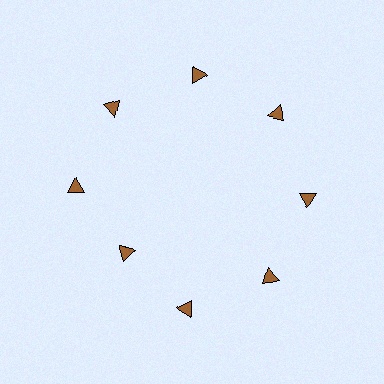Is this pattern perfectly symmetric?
No. The 8 brown triangles are arranged in a ring, but one element near the 8 o'clock position is pulled inward toward the center, breaking the 8-fold rotational symmetry.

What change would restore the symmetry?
The symmetry would be restored by moving it outward, back onto the ring so that all 8 triangles sit at equal angles and equal distance from the center.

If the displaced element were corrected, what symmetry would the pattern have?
It would have 8-fold rotational symmetry — the pattern would map onto itself every 45 degrees.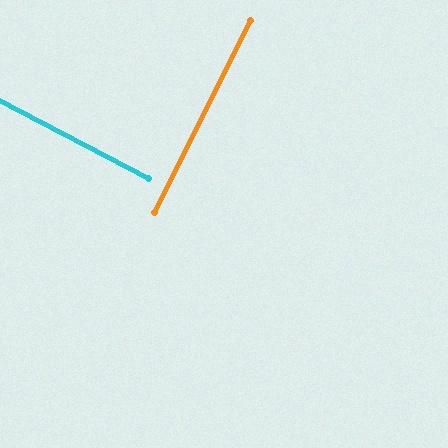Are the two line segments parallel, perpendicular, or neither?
Perpendicular — they meet at approximately 89°.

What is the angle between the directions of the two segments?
Approximately 89 degrees.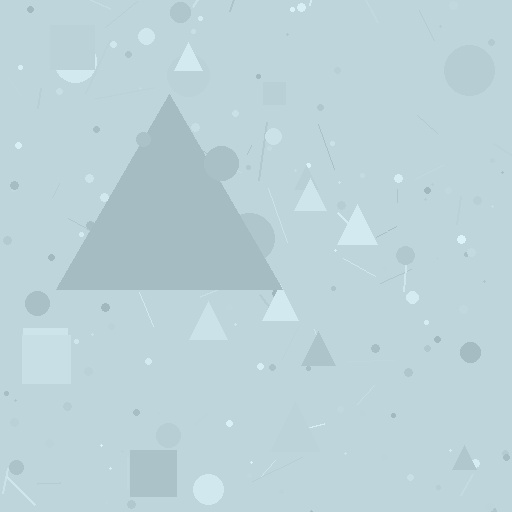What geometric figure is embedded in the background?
A triangle is embedded in the background.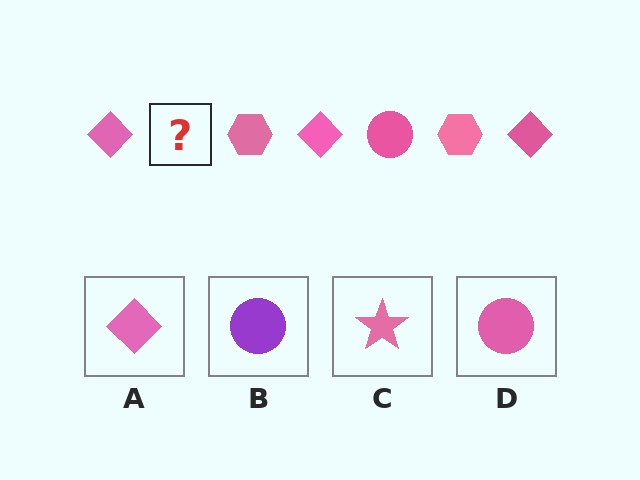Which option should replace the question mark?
Option D.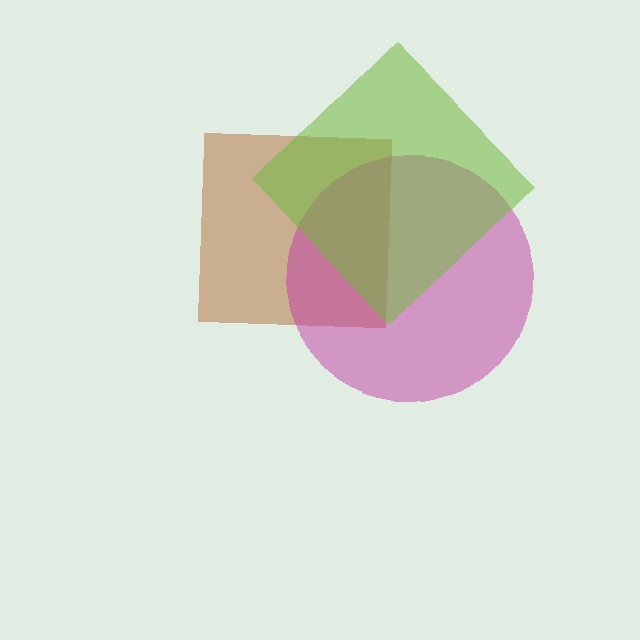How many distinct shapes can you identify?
There are 3 distinct shapes: a brown square, a magenta circle, a lime diamond.